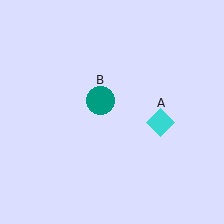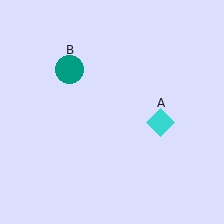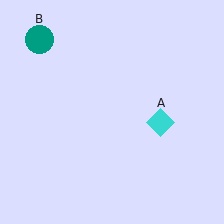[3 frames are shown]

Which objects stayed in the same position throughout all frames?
Cyan diamond (object A) remained stationary.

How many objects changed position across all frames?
1 object changed position: teal circle (object B).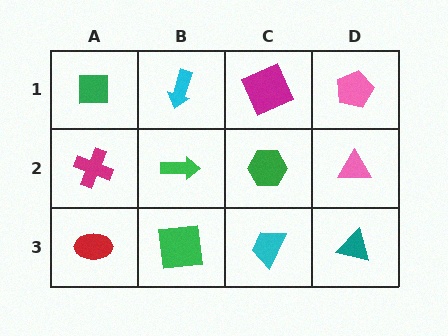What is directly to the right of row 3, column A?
A green square.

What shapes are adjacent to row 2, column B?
A cyan arrow (row 1, column B), a green square (row 3, column B), a magenta cross (row 2, column A), a green hexagon (row 2, column C).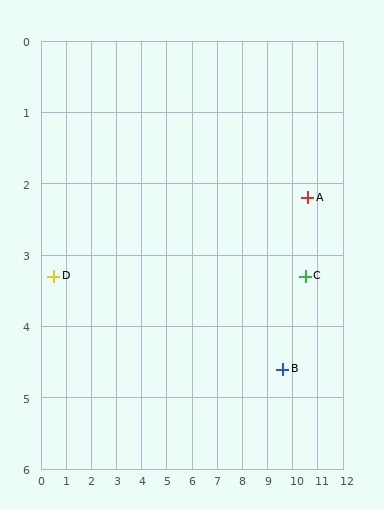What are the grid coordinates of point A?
Point A is at approximately (10.6, 2.2).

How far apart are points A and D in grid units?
Points A and D are about 10.2 grid units apart.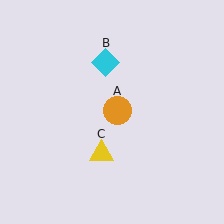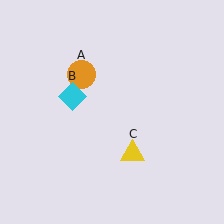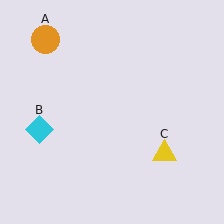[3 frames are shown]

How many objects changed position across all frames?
3 objects changed position: orange circle (object A), cyan diamond (object B), yellow triangle (object C).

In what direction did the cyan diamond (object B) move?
The cyan diamond (object B) moved down and to the left.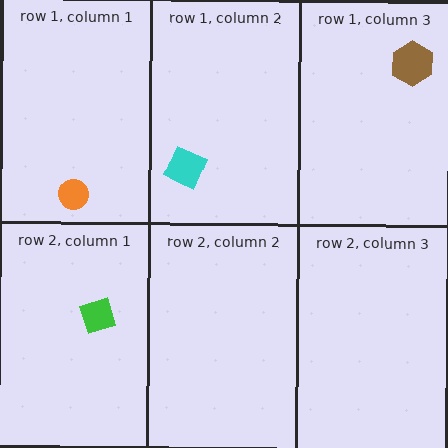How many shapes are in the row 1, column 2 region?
1.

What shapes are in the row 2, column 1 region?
The green diamond.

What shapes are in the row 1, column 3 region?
The brown hexagon.